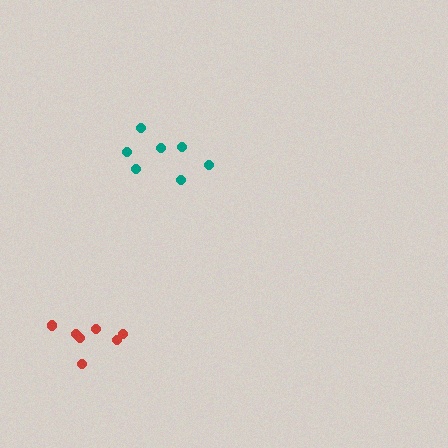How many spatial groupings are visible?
There are 2 spatial groupings.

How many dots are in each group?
Group 1: 7 dots, Group 2: 7 dots (14 total).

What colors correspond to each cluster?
The clusters are colored: teal, red.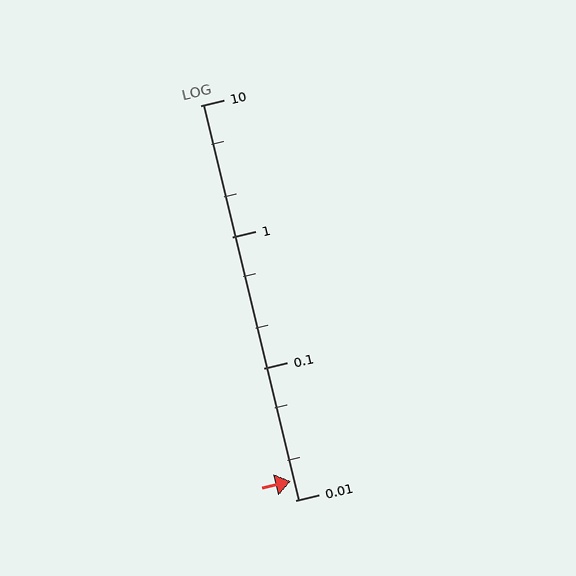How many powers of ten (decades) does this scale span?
The scale spans 3 decades, from 0.01 to 10.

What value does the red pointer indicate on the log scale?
The pointer indicates approximately 0.014.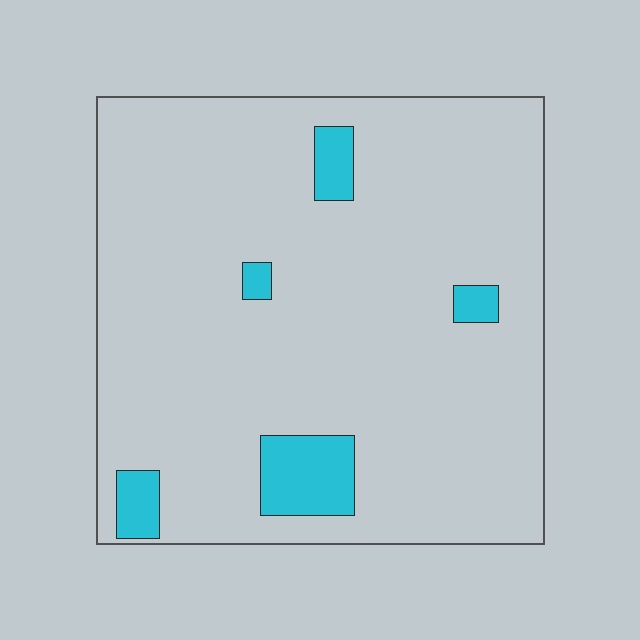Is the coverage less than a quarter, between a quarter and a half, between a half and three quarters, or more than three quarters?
Less than a quarter.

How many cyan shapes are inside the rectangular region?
5.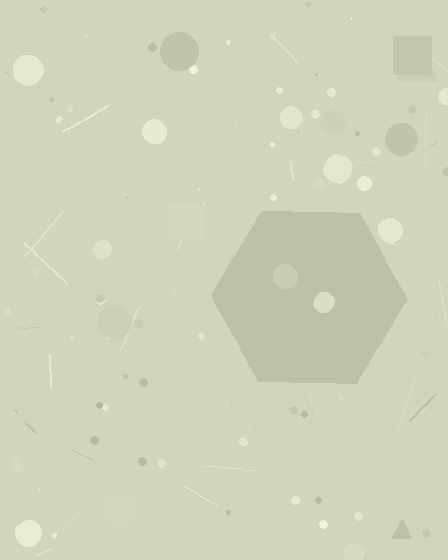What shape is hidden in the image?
A hexagon is hidden in the image.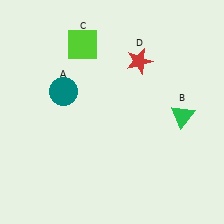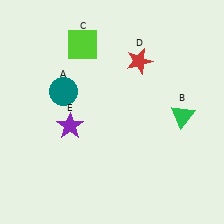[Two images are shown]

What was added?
A purple star (E) was added in Image 2.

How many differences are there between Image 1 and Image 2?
There is 1 difference between the two images.